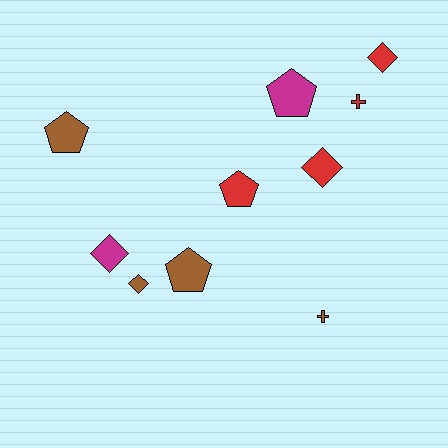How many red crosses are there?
There is 1 red cross.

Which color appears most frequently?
Brown, with 4 objects.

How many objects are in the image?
There are 10 objects.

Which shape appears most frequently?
Pentagon, with 4 objects.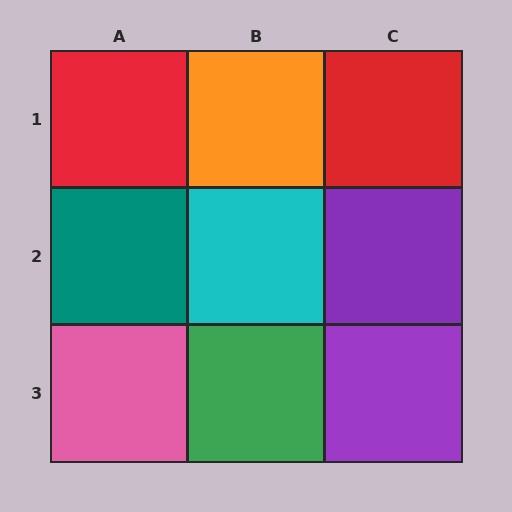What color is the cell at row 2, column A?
Teal.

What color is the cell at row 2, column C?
Purple.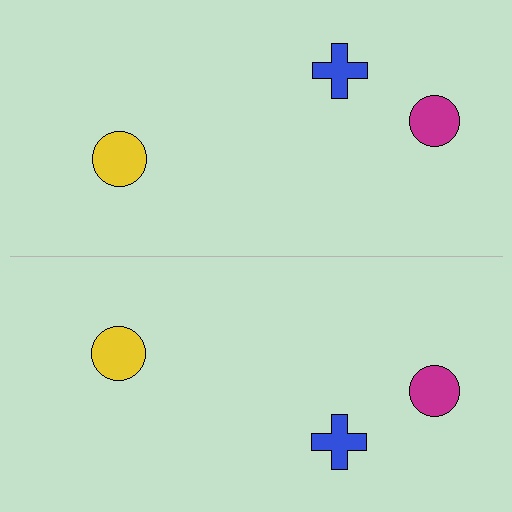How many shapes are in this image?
There are 6 shapes in this image.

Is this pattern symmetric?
Yes, this pattern has bilateral (reflection) symmetry.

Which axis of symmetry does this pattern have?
The pattern has a horizontal axis of symmetry running through the center of the image.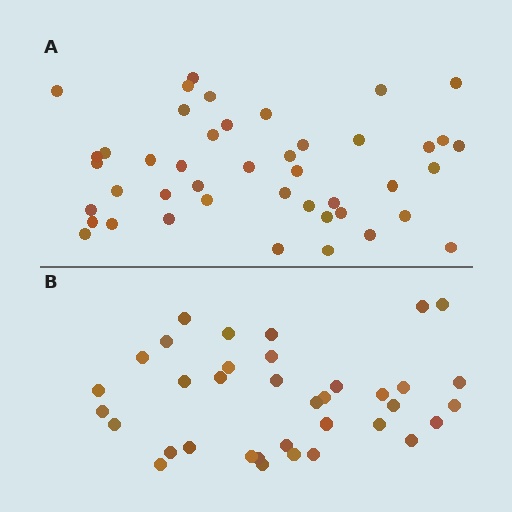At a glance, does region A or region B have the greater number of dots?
Region A (the top region) has more dots.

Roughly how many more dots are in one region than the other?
Region A has roughly 8 or so more dots than region B.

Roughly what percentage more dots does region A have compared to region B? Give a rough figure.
About 20% more.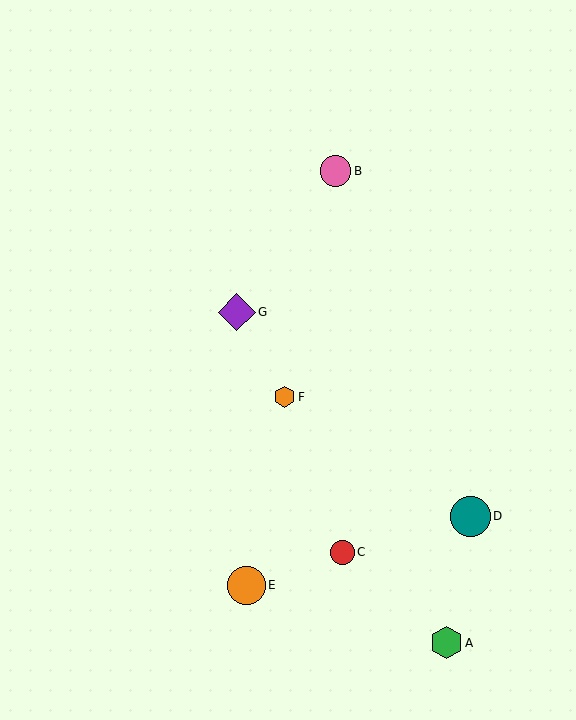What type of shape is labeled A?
Shape A is a green hexagon.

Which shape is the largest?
The teal circle (labeled D) is the largest.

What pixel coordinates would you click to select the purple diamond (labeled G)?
Click at (237, 312) to select the purple diamond G.